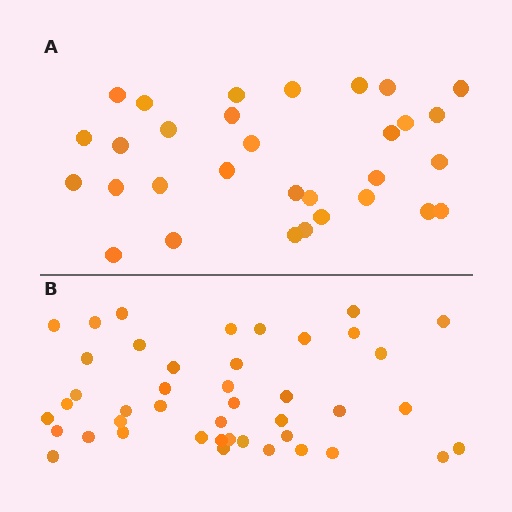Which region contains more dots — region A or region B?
Region B (the bottom region) has more dots.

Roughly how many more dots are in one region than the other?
Region B has roughly 12 or so more dots than region A.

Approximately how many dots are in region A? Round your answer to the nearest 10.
About 30 dots. (The exact count is 31, which rounds to 30.)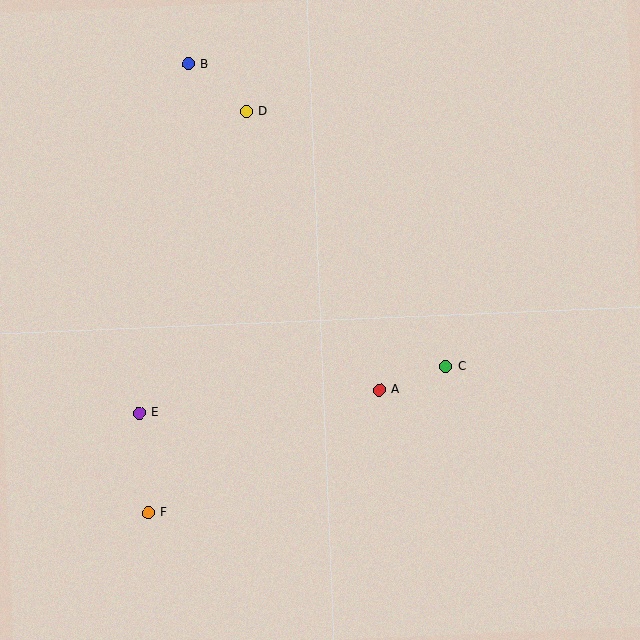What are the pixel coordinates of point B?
Point B is at (189, 64).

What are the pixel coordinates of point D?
Point D is at (247, 112).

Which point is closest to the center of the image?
Point A at (379, 390) is closest to the center.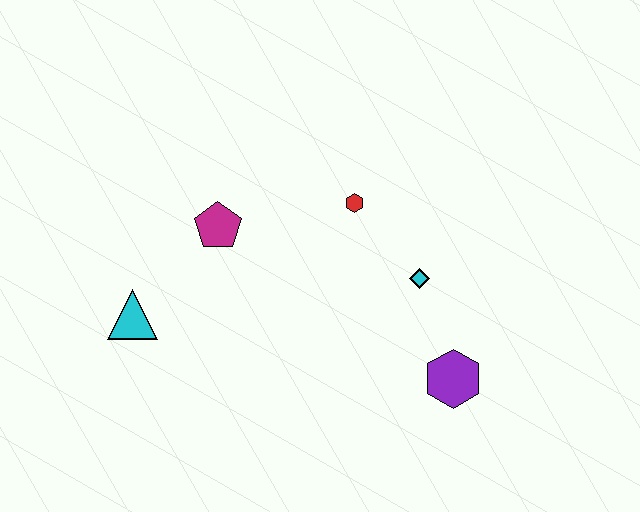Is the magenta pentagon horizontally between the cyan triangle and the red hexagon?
Yes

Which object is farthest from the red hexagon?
The cyan triangle is farthest from the red hexagon.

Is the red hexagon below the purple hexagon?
No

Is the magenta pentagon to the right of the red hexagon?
No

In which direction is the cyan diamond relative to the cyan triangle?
The cyan diamond is to the right of the cyan triangle.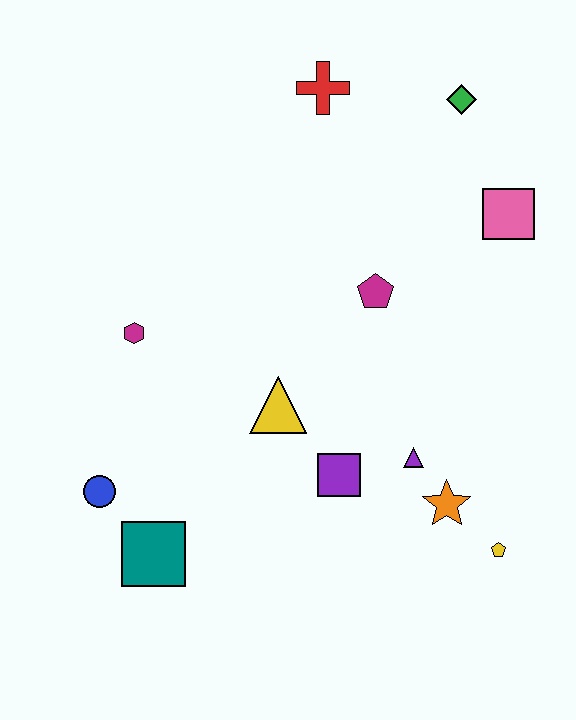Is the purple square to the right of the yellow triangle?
Yes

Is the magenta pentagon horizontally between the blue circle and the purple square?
No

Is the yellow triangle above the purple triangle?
Yes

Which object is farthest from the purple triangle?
The red cross is farthest from the purple triangle.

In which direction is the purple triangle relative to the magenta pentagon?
The purple triangle is below the magenta pentagon.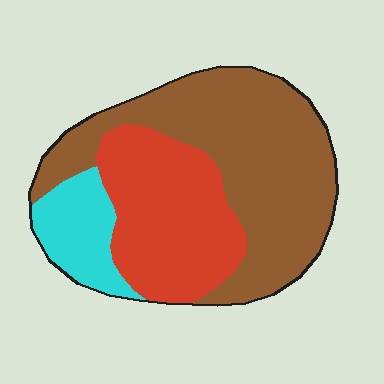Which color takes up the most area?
Brown, at roughly 55%.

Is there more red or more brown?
Brown.